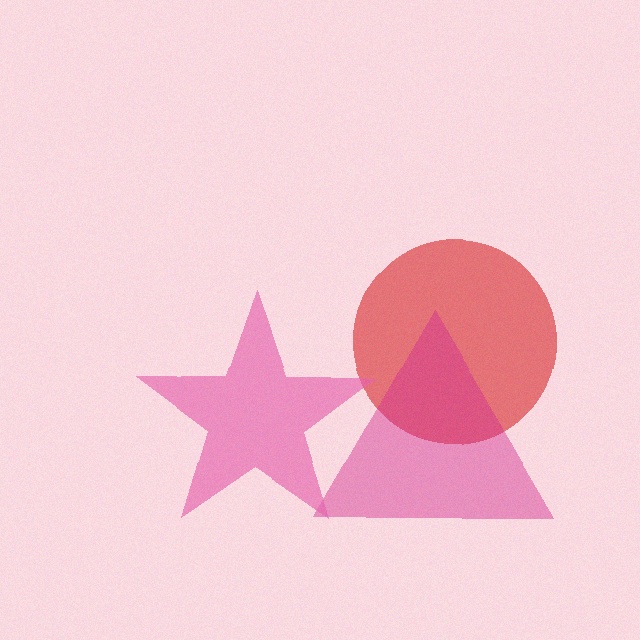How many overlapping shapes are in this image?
There are 3 overlapping shapes in the image.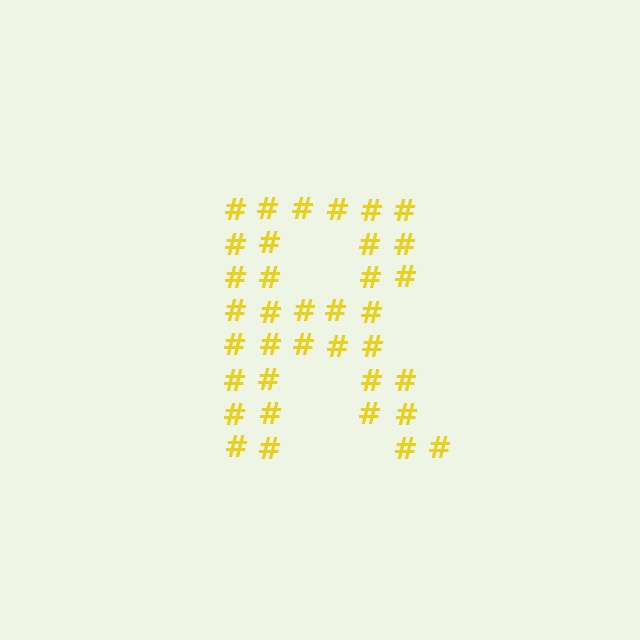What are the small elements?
The small elements are hash symbols.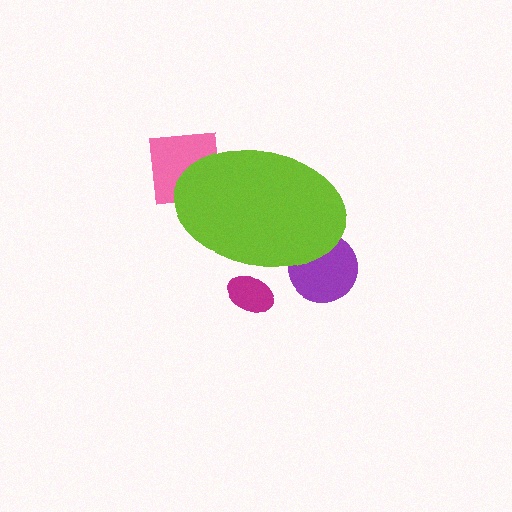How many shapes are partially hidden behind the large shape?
3 shapes are partially hidden.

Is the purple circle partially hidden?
Yes, the purple circle is partially hidden behind the lime ellipse.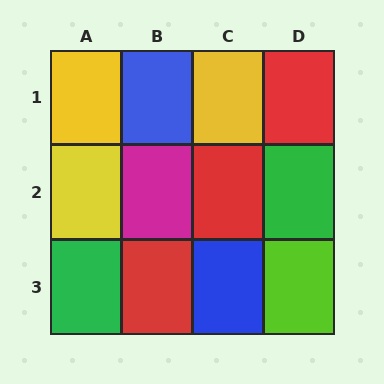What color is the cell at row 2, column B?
Magenta.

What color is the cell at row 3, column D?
Lime.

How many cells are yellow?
3 cells are yellow.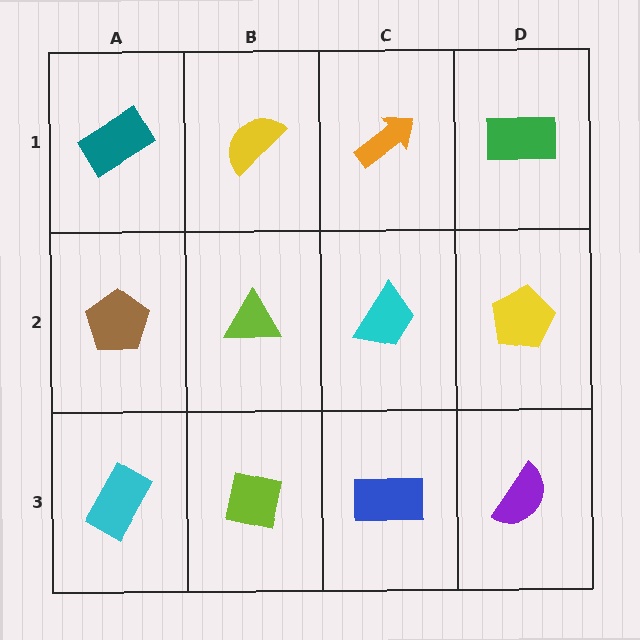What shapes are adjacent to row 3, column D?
A yellow pentagon (row 2, column D), a blue rectangle (row 3, column C).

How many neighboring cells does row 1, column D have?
2.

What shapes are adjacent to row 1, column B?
A lime triangle (row 2, column B), a teal rectangle (row 1, column A), an orange arrow (row 1, column C).